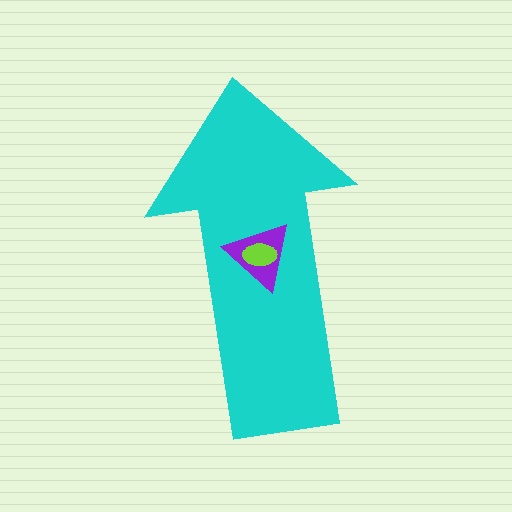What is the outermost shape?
The cyan arrow.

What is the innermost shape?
The lime ellipse.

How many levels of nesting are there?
3.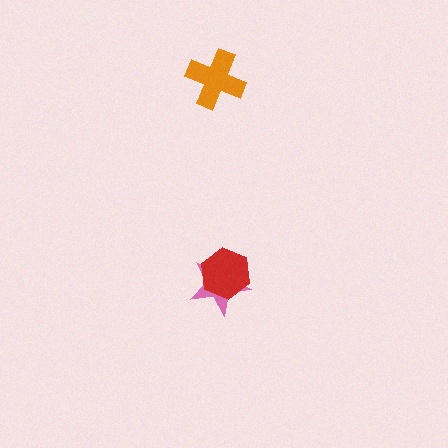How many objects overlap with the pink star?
1 object overlaps with the pink star.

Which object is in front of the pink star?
The red hexagon is in front of the pink star.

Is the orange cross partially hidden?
No, no other shape covers it.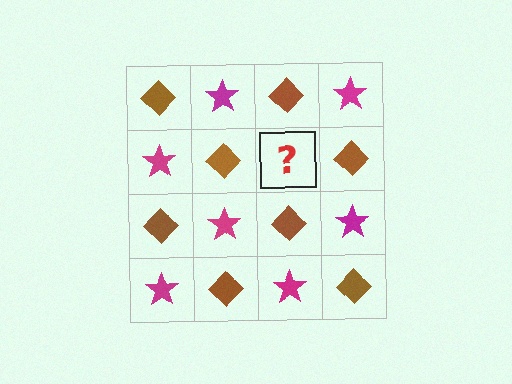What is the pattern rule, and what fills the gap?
The rule is that it alternates brown diamond and magenta star in a checkerboard pattern. The gap should be filled with a magenta star.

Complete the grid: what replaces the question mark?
The question mark should be replaced with a magenta star.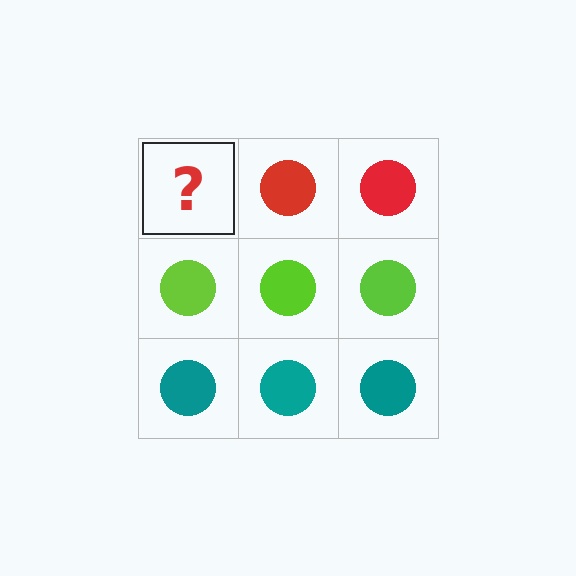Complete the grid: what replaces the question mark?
The question mark should be replaced with a red circle.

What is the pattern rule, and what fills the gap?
The rule is that each row has a consistent color. The gap should be filled with a red circle.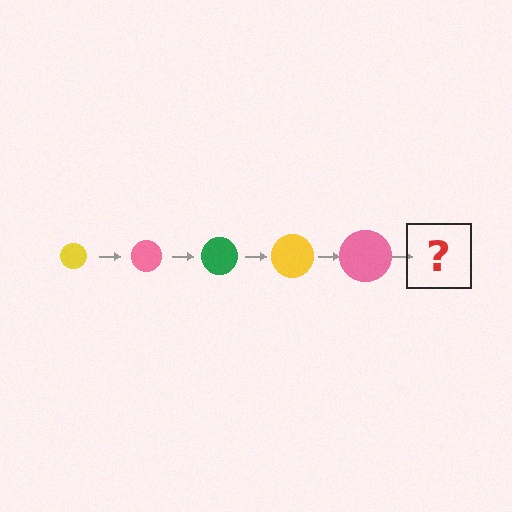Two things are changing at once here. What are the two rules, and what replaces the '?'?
The two rules are that the circle grows larger each step and the color cycles through yellow, pink, and green. The '?' should be a green circle, larger than the previous one.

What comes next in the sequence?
The next element should be a green circle, larger than the previous one.